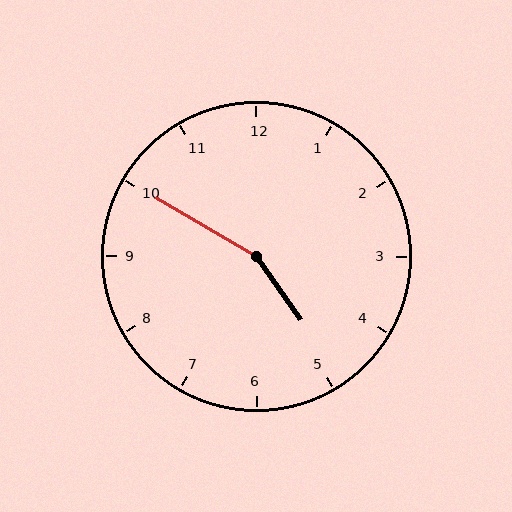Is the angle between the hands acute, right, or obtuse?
It is obtuse.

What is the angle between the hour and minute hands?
Approximately 155 degrees.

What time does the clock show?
4:50.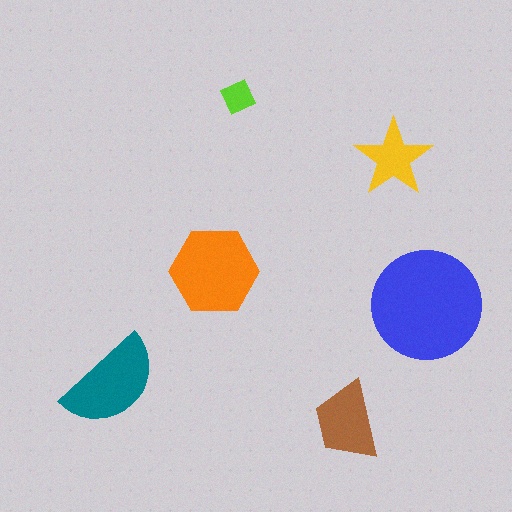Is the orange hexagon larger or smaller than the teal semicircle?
Larger.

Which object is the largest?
The blue circle.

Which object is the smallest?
The lime diamond.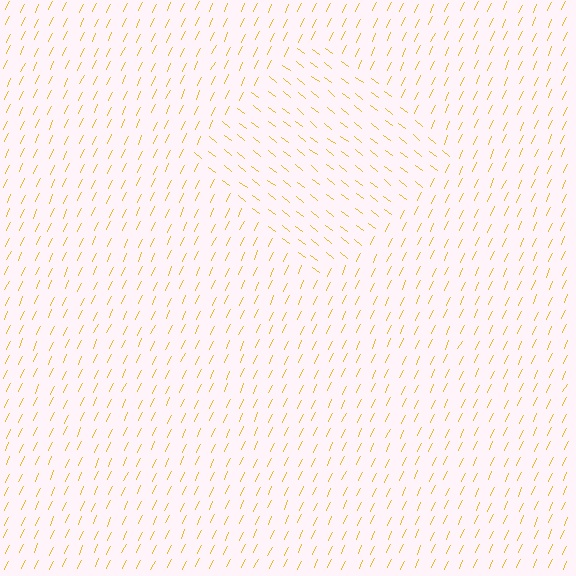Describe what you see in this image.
The image is filled with small yellow line segments. A diamond region in the image has lines oriented differently from the surrounding lines, creating a visible texture boundary.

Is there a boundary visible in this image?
Yes, there is a texture boundary formed by a change in line orientation.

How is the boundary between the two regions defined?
The boundary is defined purely by a change in line orientation (approximately 77 degrees difference). All lines are the same color and thickness.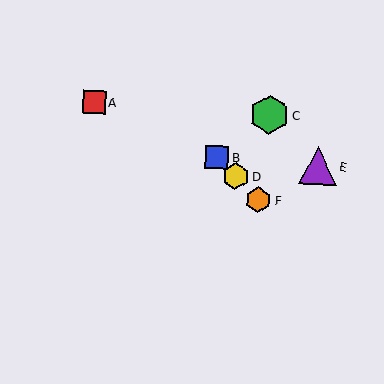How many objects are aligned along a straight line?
3 objects (B, D, F) are aligned along a straight line.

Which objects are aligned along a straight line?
Objects B, D, F are aligned along a straight line.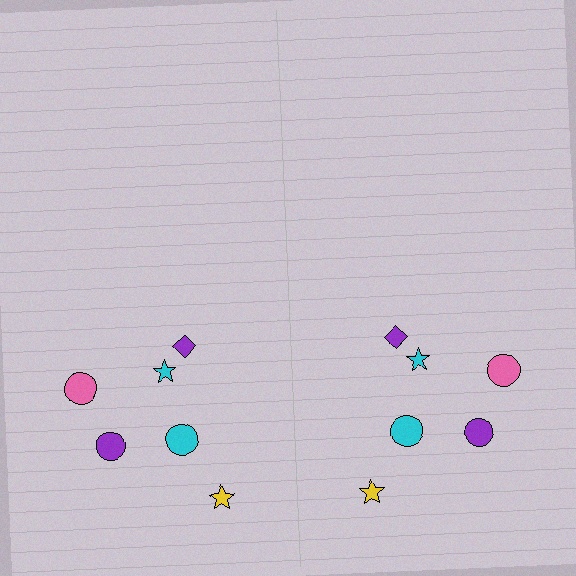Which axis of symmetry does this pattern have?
The pattern has a vertical axis of symmetry running through the center of the image.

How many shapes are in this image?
There are 12 shapes in this image.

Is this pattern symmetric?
Yes, this pattern has bilateral (reflection) symmetry.